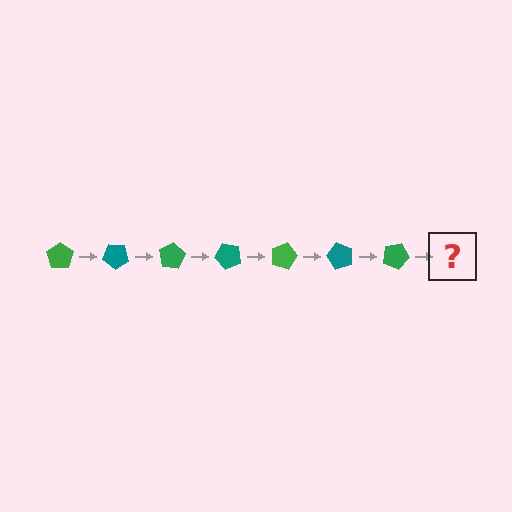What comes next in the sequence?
The next element should be a teal pentagon, rotated 280 degrees from the start.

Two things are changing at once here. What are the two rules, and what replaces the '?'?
The two rules are that it rotates 40 degrees each step and the color cycles through green and teal. The '?' should be a teal pentagon, rotated 280 degrees from the start.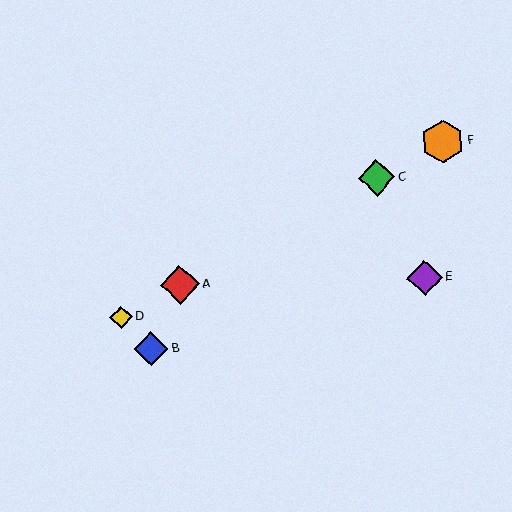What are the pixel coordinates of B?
Object B is at (151, 349).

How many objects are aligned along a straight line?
4 objects (A, C, D, F) are aligned along a straight line.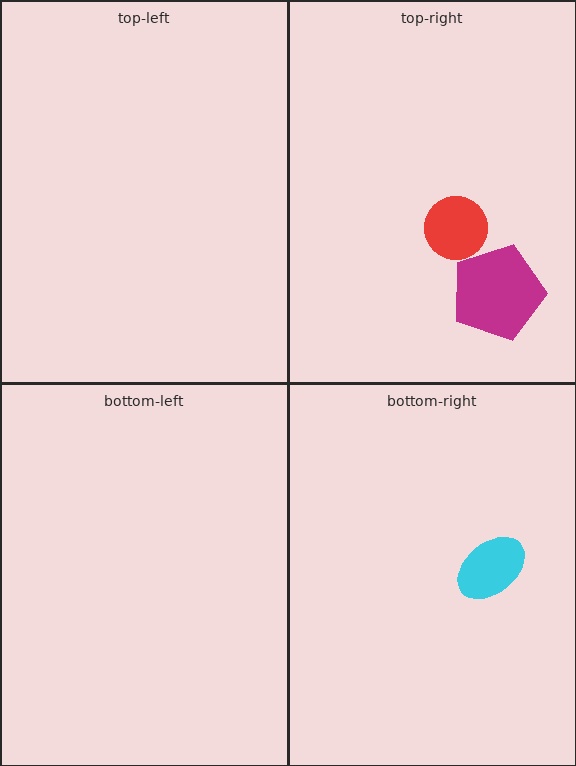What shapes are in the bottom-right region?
The cyan ellipse.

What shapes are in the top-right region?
The red circle, the magenta pentagon.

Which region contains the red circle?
The top-right region.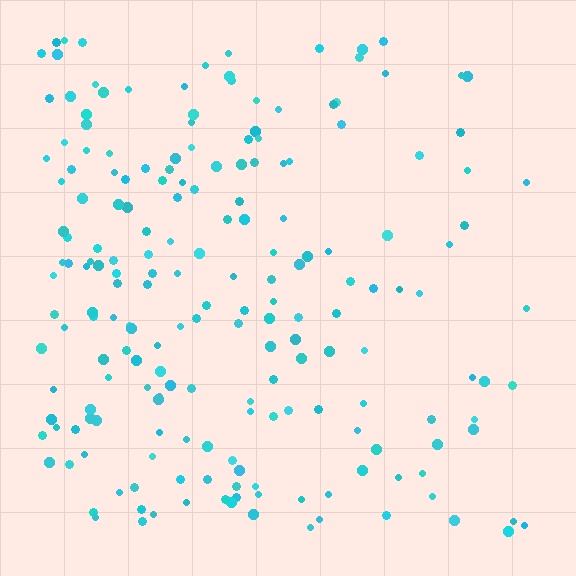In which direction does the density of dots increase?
From right to left, with the left side densest.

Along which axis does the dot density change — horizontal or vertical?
Horizontal.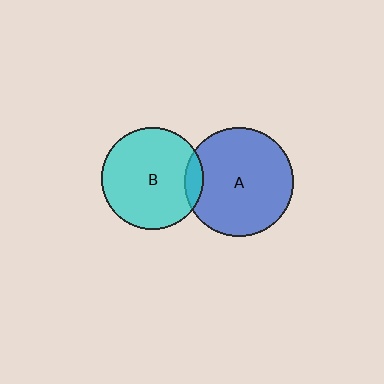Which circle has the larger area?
Circle A (blue).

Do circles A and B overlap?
Yes.